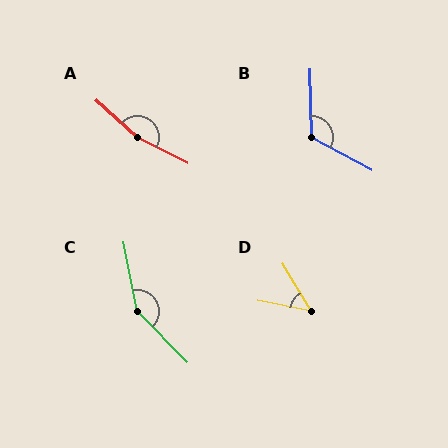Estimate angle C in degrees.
Approximately 146 degrees.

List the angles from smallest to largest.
D (48°), B (120°), C (146°), A (165°).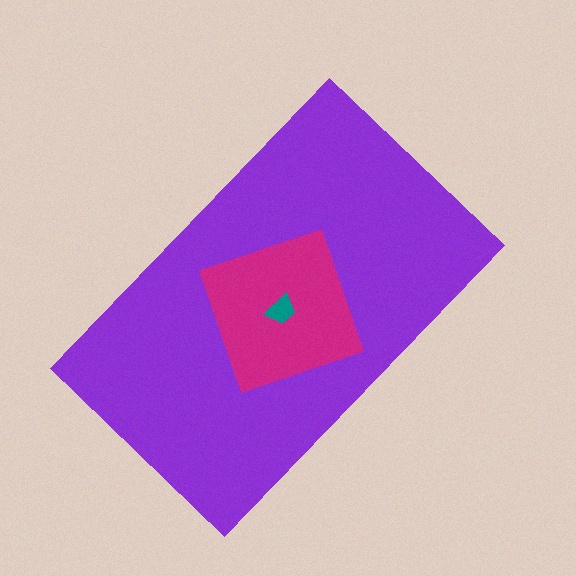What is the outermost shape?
The purple rectangle.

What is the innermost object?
The teal trapezoid.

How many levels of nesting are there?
3.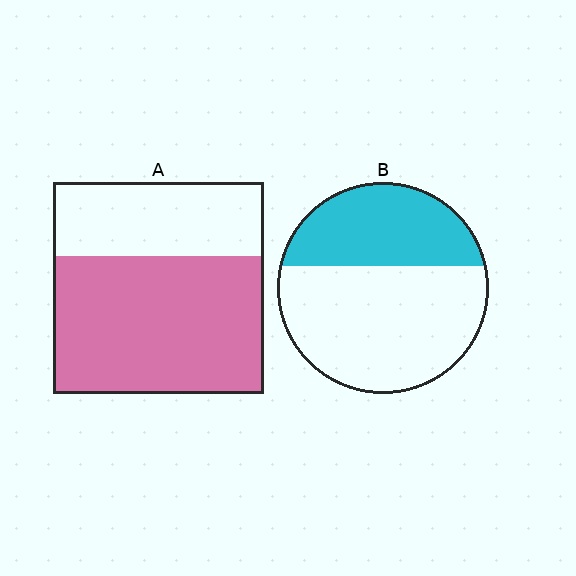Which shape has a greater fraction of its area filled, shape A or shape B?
Shape A.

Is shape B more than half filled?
No.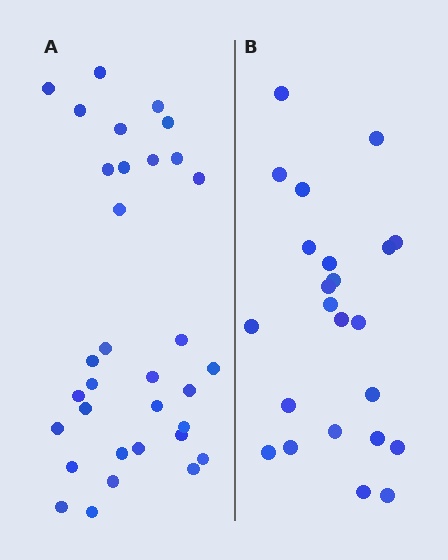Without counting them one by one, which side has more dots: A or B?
Region A (the left region) has more dots.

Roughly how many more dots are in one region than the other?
Region A has roughly 10 or so more dots than region B.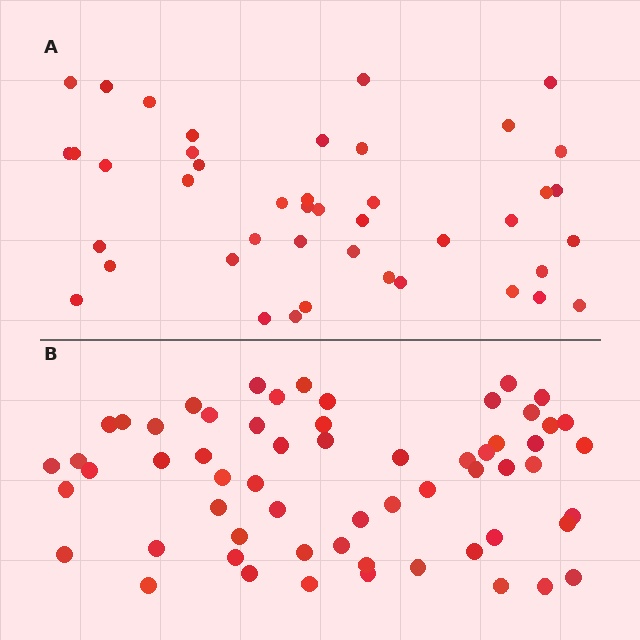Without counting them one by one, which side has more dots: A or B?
Region B (the bottom region) has more dots.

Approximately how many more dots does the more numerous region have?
Region B has approximately 15 more dots than region A.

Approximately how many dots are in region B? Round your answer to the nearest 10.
About 60 dots.